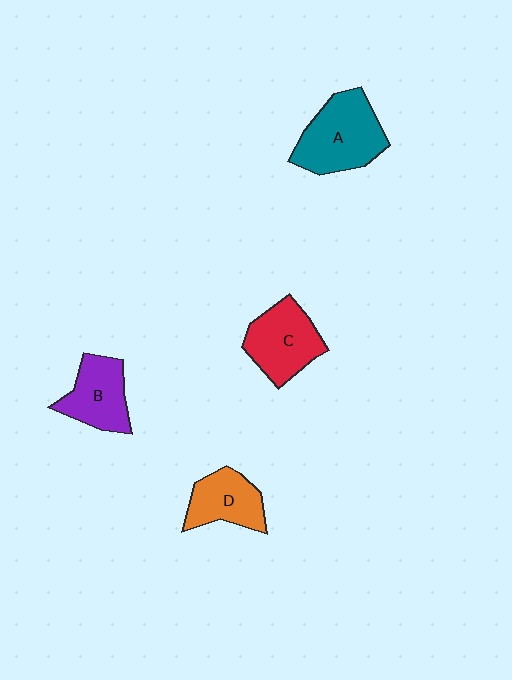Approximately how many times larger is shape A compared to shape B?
Approximately 1.4 times.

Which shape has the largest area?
Shape A (teal).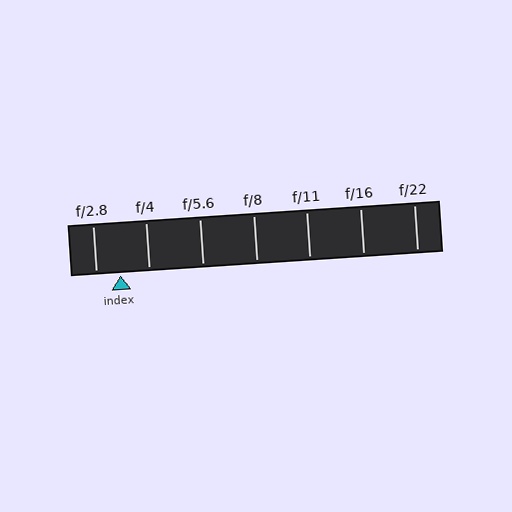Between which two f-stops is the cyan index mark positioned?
The index mark is between f/2.8 and f/4.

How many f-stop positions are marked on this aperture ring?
There are 7 f-stop positions marked.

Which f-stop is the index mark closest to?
The index mark is closest to f/2.8.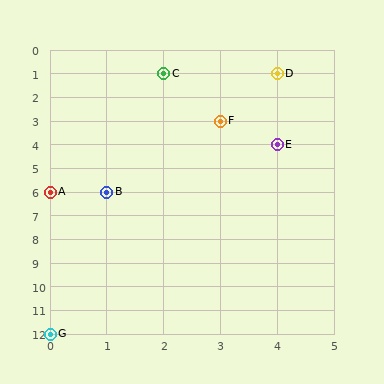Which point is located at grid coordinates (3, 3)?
Point F is at (3, 3).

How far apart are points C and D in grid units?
Points C and D are 2 columns apart.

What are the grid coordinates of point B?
Point B is at grid coordinates (1, 6).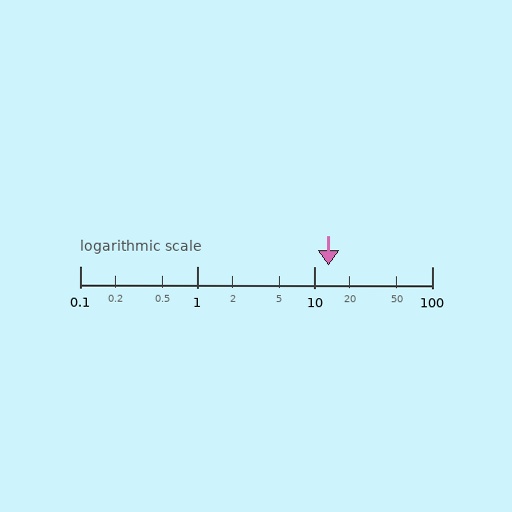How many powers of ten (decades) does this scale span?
The scale spans 3 decades, from 0.1 to 100.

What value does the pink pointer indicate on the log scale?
The pointer indicates approximately 13.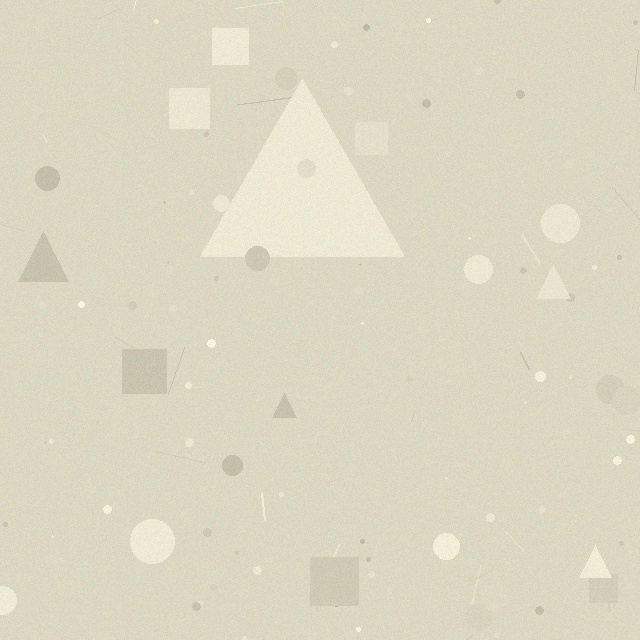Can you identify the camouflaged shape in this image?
The camouflaged shape is a triangle.